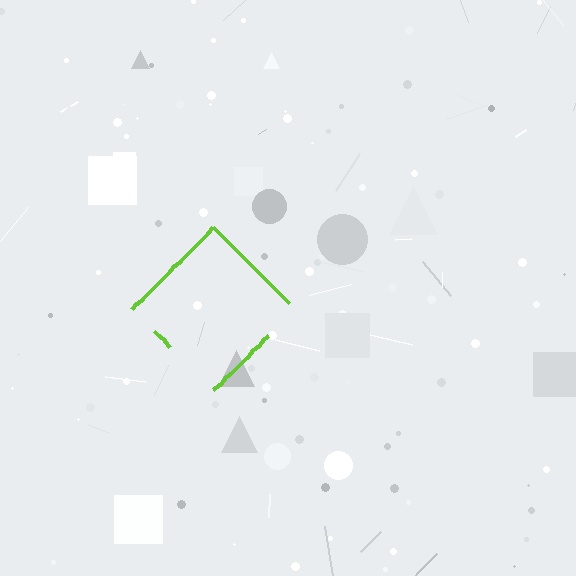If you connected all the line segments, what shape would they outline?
They would outline a diamond.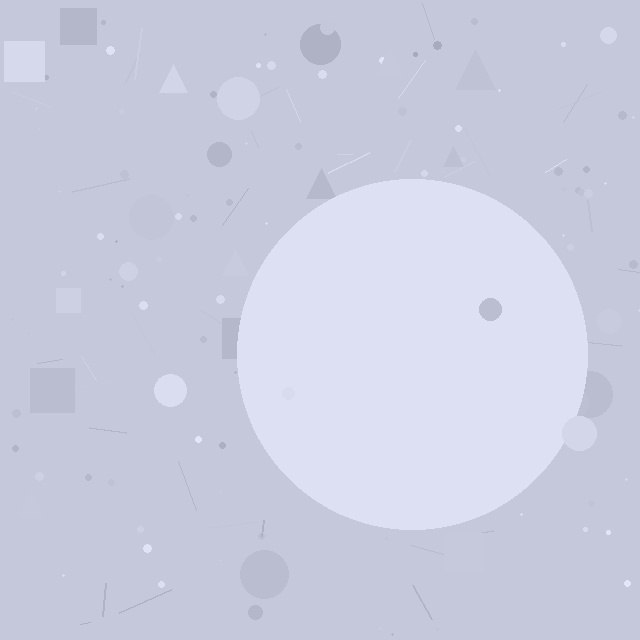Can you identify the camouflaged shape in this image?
The camouflaged shape is a circle.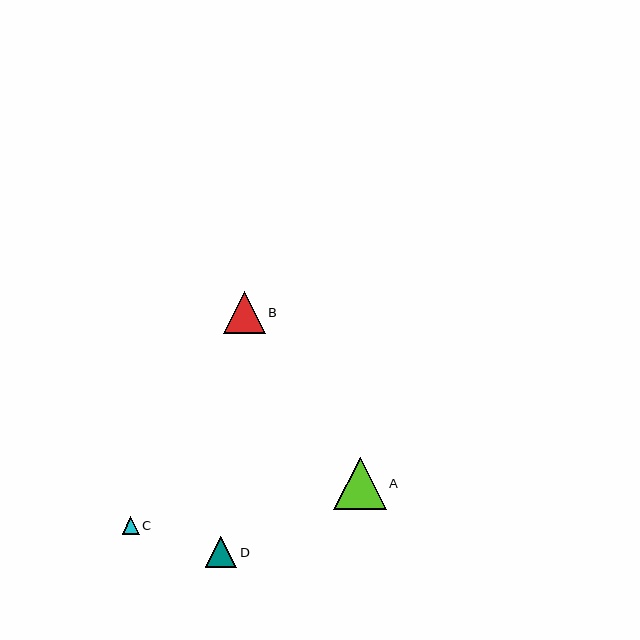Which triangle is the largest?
Triangle A is the largest with a size of approximately 52 pixels.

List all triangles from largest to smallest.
From largest to smallest: A, B, D, C.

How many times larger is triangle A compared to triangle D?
Triangle A is approximately 1.6 times the size of triangle D.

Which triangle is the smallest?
Triangle C is the smallest with a size of approximately 17 pixels.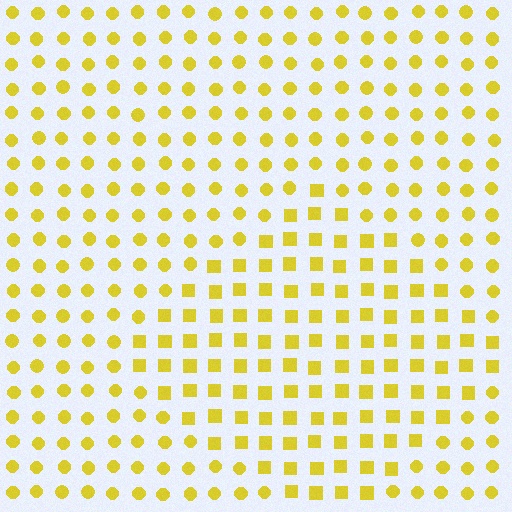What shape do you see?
I see a diamond.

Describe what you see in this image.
The image is filled with small yellow elements arranged in a uniform grid. A diamond-shaped region contains squares, while the surrounding area contains circles. The boundary is defined purely by the change in element shape.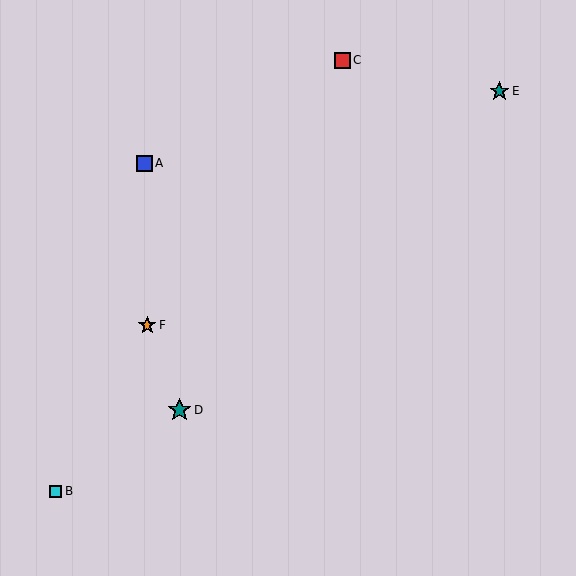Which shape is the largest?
The teal star (labeled D) is the largest.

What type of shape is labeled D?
Shape D is a teal star.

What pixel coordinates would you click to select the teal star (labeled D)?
Click at (179, 410) to select the teal star D.